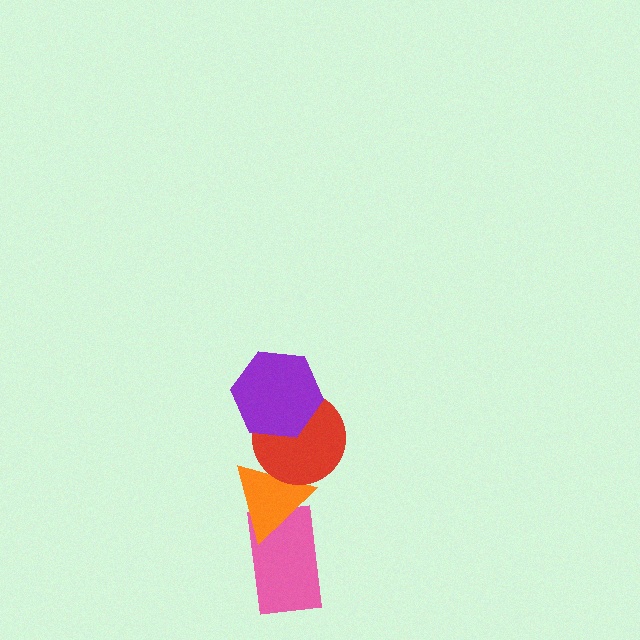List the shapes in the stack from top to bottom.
From top to bottom: the purple hexagon, the red circle, the orange triangle, the pink rectangle.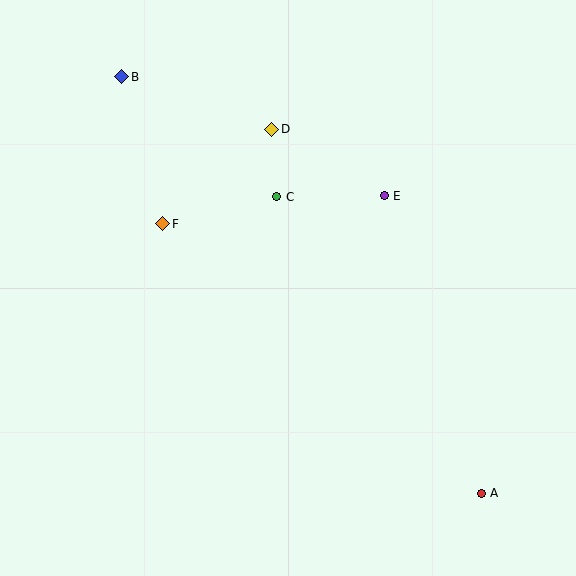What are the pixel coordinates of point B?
Point B is at (122, 77).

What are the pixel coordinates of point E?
Point E is at (384, 196).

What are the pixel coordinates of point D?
Point D is at (272, 129).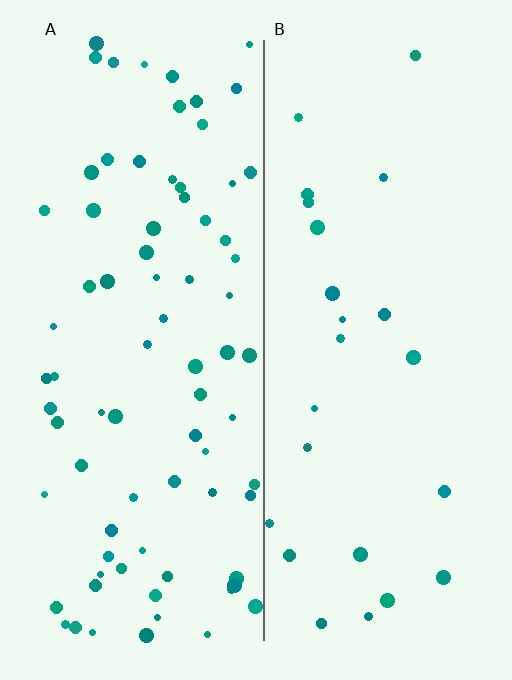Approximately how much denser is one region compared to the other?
Approximately 3.2× — region A over region B.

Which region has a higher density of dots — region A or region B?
A (the left).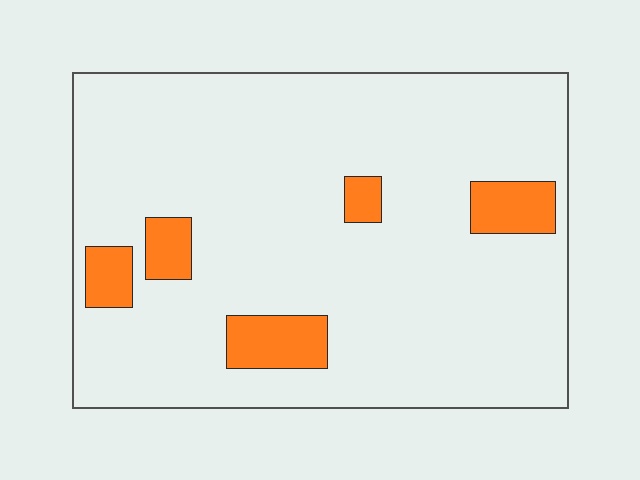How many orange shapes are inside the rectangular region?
5.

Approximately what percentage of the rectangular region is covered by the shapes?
Approximately 10%.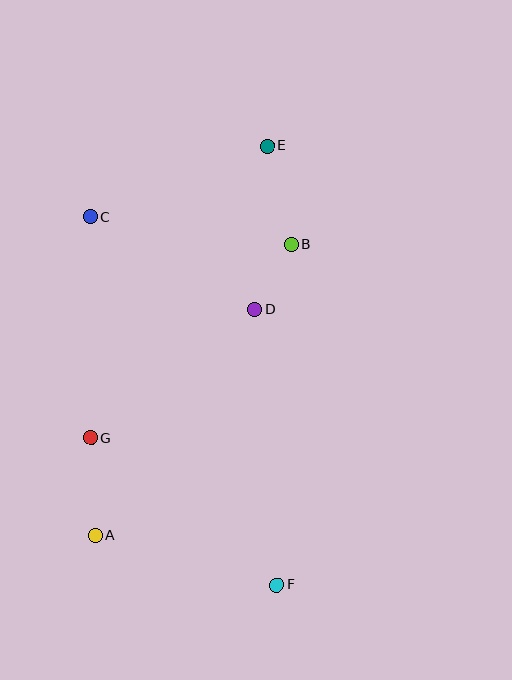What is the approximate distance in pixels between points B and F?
The distance between B and F is approximately 341 pixels.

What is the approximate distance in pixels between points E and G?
The distance between E and G is approximately 341 pixels.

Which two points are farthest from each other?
Points E and F are farthest from each other.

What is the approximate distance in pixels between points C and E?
The distance between C and E is approximately 191 pixels.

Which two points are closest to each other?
Points B and D are closest to each other.